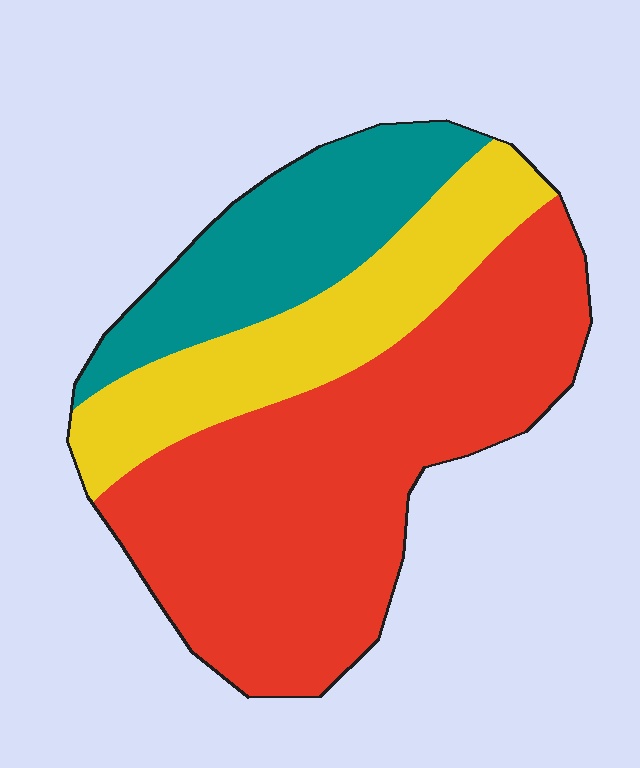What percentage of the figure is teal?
Teal takes up about one fifth (1/5) of the figure.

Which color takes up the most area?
Red, at roughly 55%.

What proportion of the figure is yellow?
Yellow covers around 25% of the figure.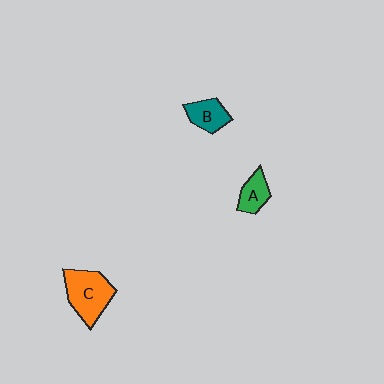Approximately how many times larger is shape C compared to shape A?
Approximately 2.0 times.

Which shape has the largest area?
Shape C (orange).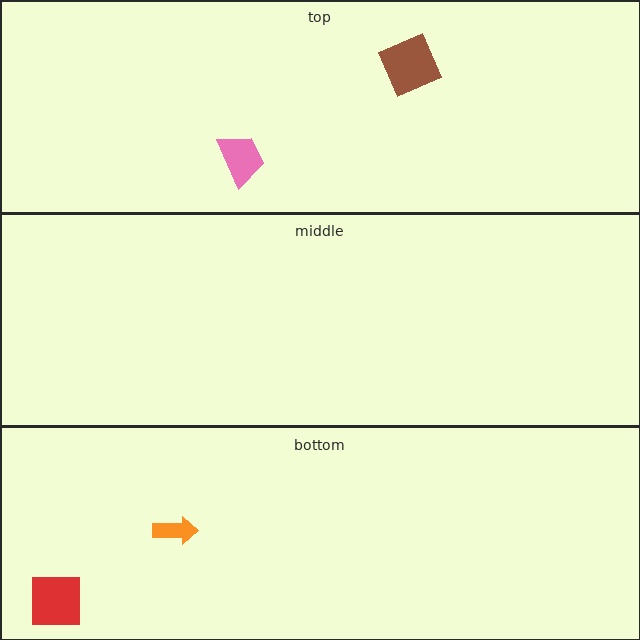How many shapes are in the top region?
2.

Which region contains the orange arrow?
The bottom region.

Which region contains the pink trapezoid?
The top region.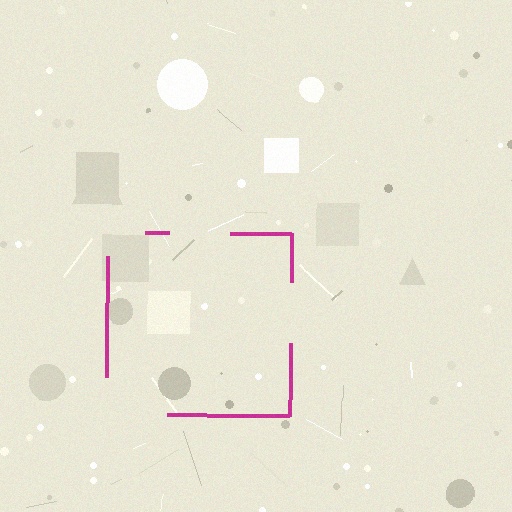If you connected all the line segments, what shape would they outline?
They would outline a square.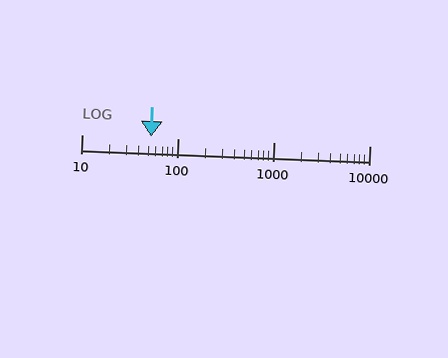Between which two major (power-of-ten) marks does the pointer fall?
The pointer is between 10 and 100.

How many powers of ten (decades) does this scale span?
The scale spans 3 decades, from 10 to 10000.